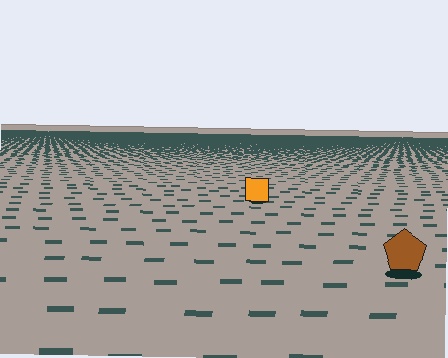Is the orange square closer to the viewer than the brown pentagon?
No. The brown pentagon is closer — you can tell from the texture gradient: the ground texture is coarser near it.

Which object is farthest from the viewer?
The orange square is farthest from the viewer. It appears smaller and the ground texture around it is denser.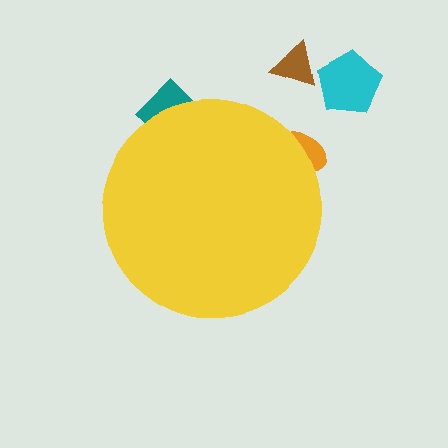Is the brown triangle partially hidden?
No, the brown triangle is fully visible.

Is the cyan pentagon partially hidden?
No, the cyan pentagon is fully visible.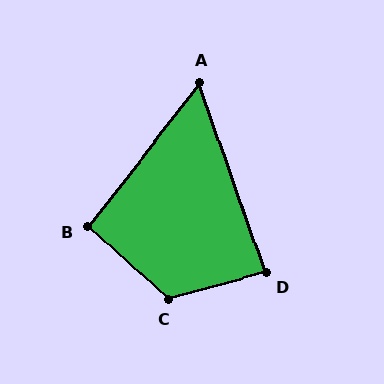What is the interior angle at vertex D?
Approximately 86 degrees (approximately right).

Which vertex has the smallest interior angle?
A, at approximately 57 degrees.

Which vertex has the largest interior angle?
C, at approximately 123 degrees.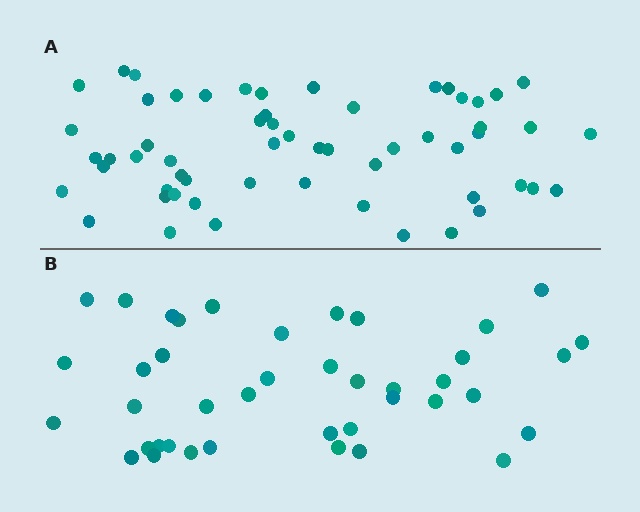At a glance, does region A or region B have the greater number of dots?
Region A (the top region) has more dots.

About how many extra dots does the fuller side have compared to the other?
Region A has approximately 15 more dots than region B.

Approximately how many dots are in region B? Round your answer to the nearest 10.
About 40 dots. (The exact count is 41, which rounds to 40.)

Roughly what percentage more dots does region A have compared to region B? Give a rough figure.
About 40% more.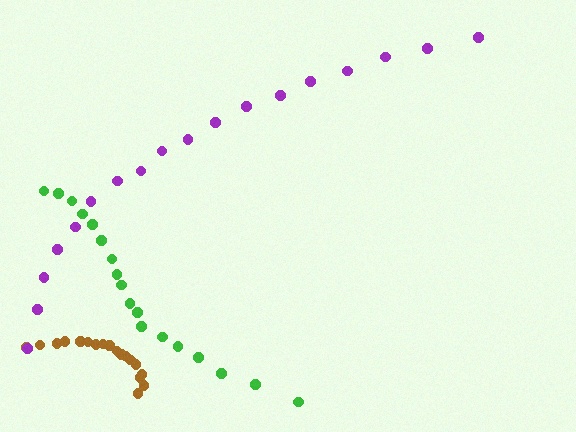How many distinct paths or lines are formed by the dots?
There are 3 distinct paths.